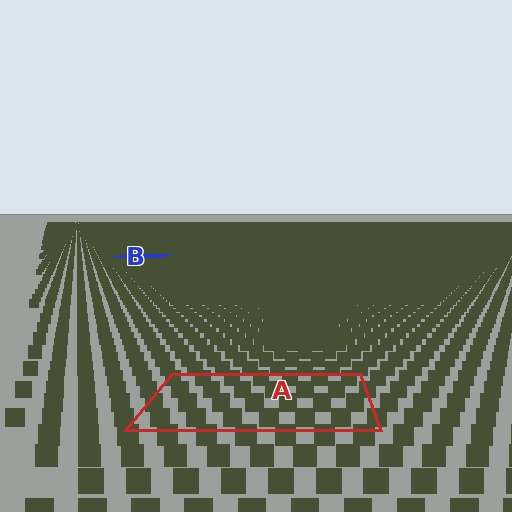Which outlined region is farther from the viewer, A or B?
Region B is farther from the viewer — the texture elements inside it appear smaller and more densely packed.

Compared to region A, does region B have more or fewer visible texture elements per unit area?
Region B has more texture elements per unit area — they are packed more densely because it is farther away.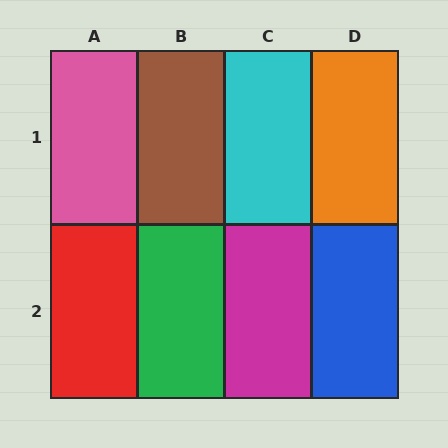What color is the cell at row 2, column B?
Green.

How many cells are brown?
1 cell is brown.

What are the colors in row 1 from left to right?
Pink, brown, cyan, orange.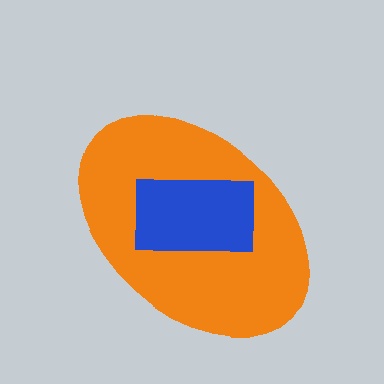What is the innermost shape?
The blue rectangle.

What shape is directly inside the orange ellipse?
The blue rectangle.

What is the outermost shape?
The orange ellipse.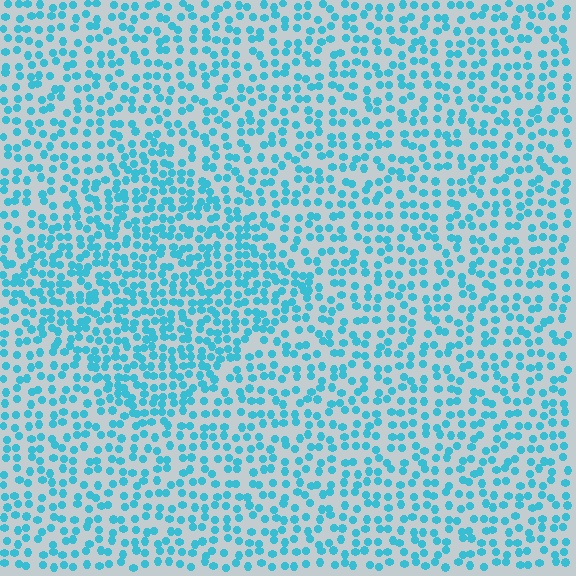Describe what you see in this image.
The image contains small cyan elements arranged at two different densities. A diamond-shaped region is visible where the elements are more densely packed than the surrounding area.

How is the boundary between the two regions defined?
The boundary is defined by a change in element density (approximately 1.6x ratio). All elements are the same color, size, and shape.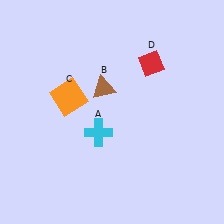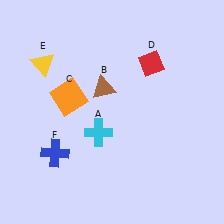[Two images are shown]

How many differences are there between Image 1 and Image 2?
There are 2 differences between the two images.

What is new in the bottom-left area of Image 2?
A blue cross (F) was added in the bottom-left area of Image 2.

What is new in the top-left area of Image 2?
A yellow triangle (E) was added in the top-left area of Image 2.